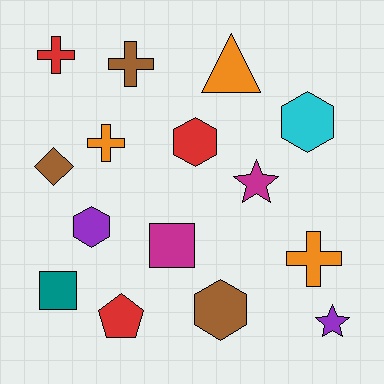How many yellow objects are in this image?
There are no yellow objects.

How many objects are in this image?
There are 15 objects.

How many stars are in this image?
There are 2 stars.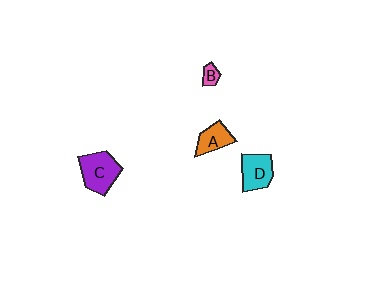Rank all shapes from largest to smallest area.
From largest to smallest: C (purple), D (cyan), A (orange), B (pink).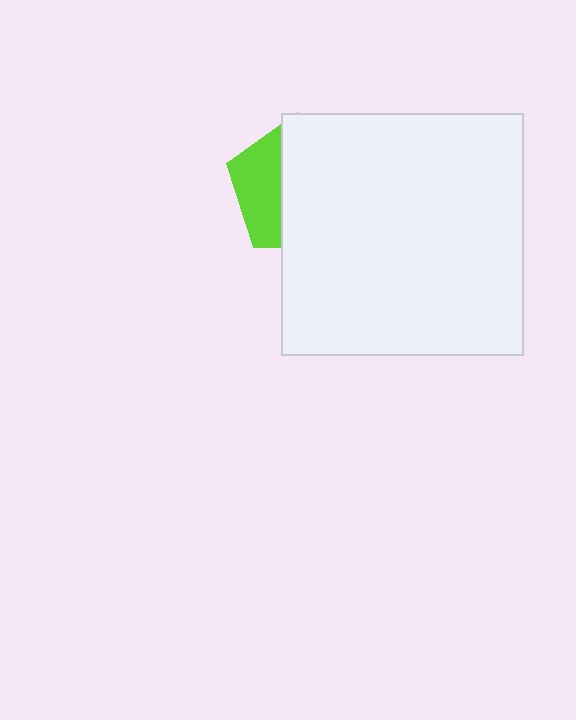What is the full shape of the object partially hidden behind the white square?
The partially hidden object is a lime pentagon.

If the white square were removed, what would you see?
You would see the complete lime pentagon.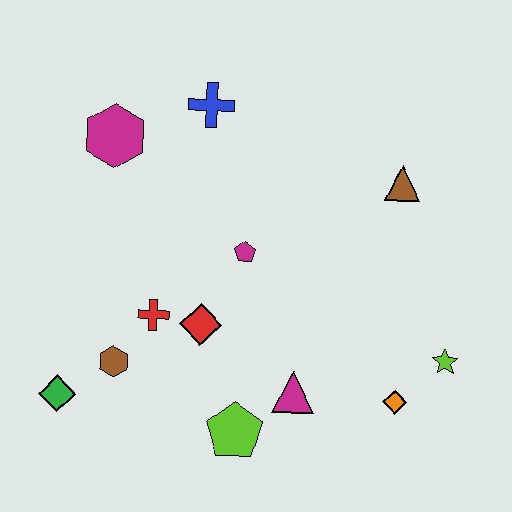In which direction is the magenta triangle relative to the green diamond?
The magenta triangle is to the right of the green diamond.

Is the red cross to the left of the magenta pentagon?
Yes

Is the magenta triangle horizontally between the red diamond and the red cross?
No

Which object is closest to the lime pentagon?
The magenta triangle is closest to the lime pentagon.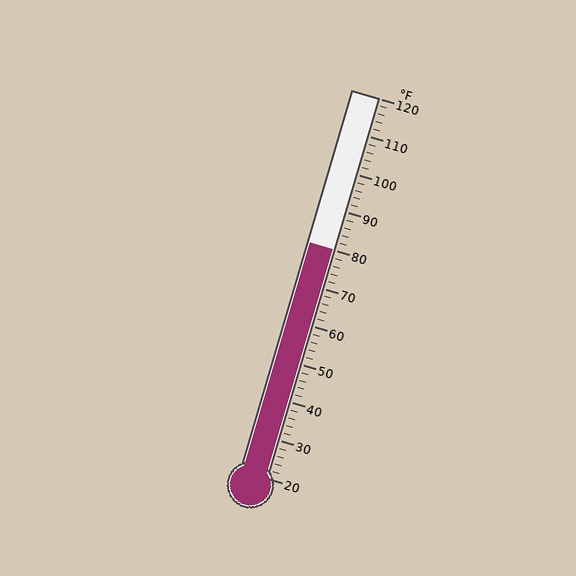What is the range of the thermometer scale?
The thermometer scale ranges from 20°F to 120°F.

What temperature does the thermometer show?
The thermometer shows approximately 80°F.